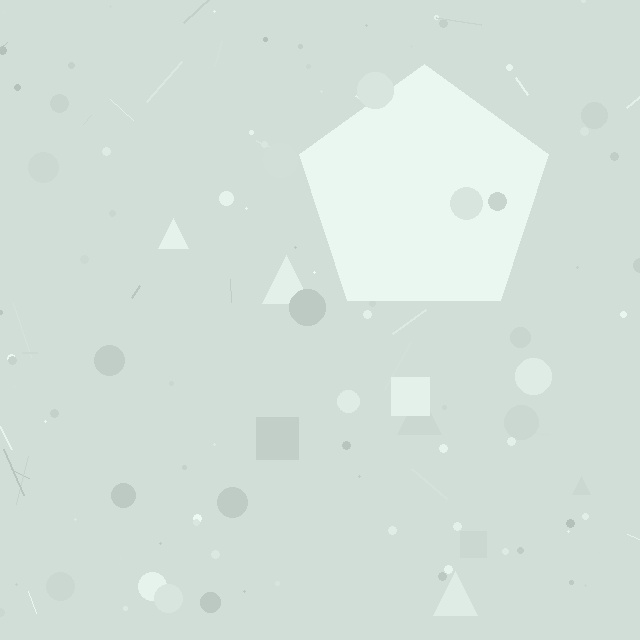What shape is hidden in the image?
A pentagon is hidden in the image.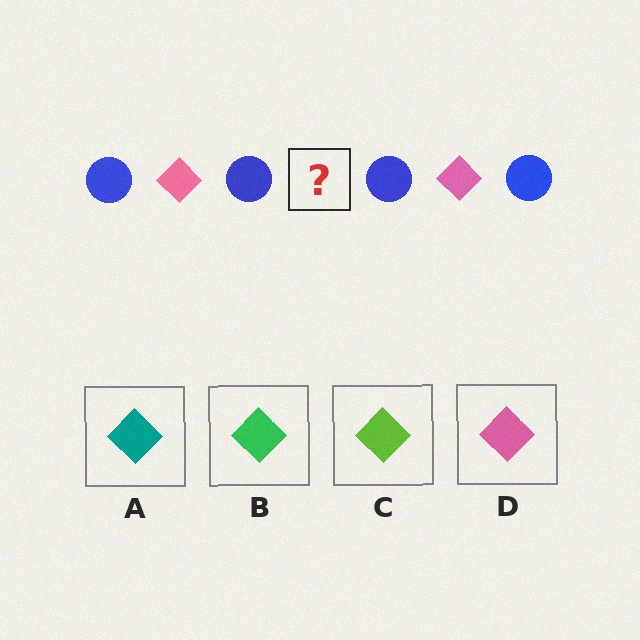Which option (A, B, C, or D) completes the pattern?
D.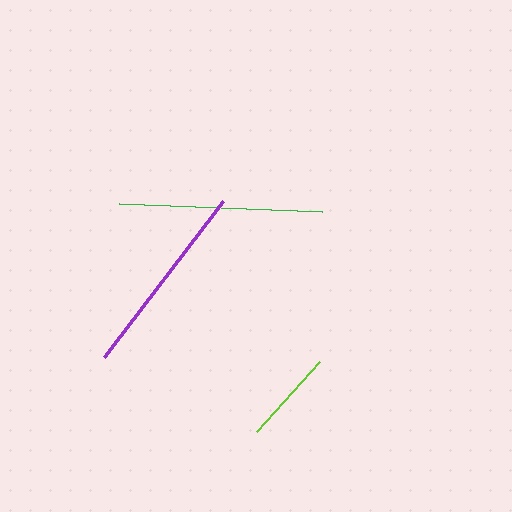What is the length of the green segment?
The green segment is approximately 203 pixels long.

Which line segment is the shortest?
The lime line is the shortest at approximately 94 pixels.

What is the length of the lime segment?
The lime segment is approximately 94 pixels long.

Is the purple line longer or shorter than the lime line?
The purple line is longer than the lime line.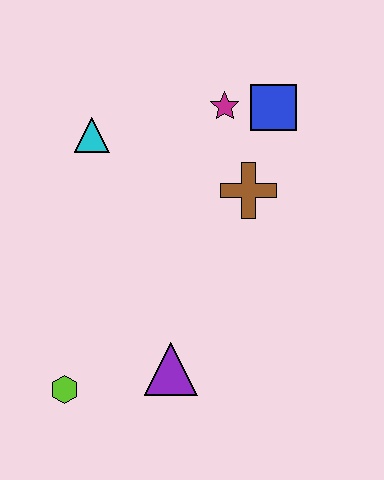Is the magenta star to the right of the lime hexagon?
Yes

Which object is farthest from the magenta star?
The lime hexagon is farthest from the magenta star.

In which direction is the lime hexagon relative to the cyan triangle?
The lime hexagon is below the cyan triangle.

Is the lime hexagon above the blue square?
No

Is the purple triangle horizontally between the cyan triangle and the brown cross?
Yes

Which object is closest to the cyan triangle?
The magenta star is closest to the cyan triangle.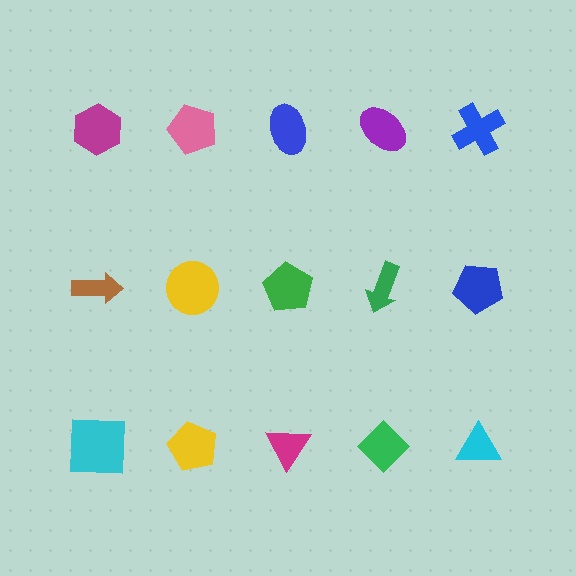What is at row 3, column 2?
A yellow pentagon.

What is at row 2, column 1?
A brown arrow.